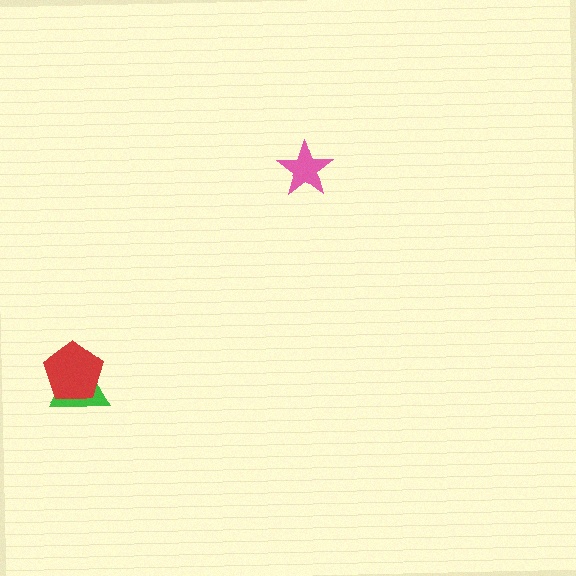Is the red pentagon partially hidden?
No, no other shape covers it.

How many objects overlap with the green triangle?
1 object overlaps with the green triangle.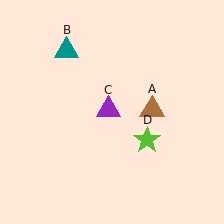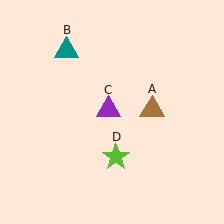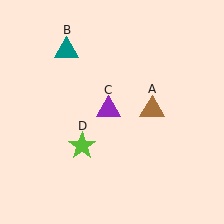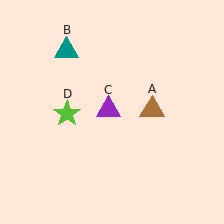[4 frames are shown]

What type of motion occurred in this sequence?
The lime star (object D) rotated clockwise around the center of the scene.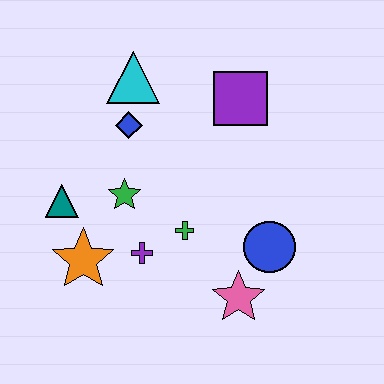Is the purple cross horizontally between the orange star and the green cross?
Yes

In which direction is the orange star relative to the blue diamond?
The orange star is below the blue diamond.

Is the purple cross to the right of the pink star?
No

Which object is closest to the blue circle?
The pink star is closest to the blue circle.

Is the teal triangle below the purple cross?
No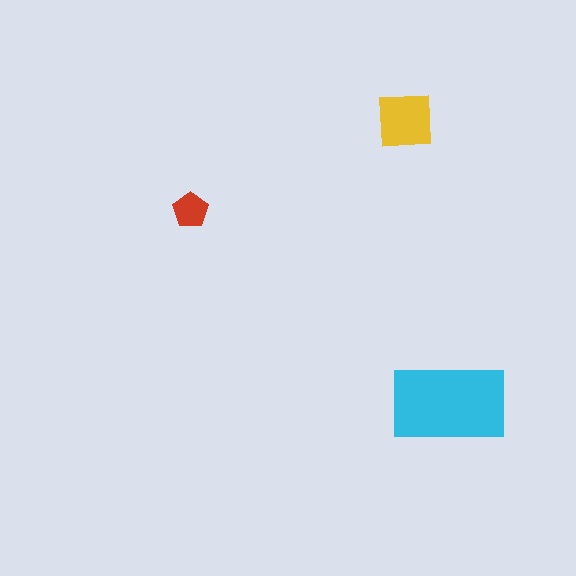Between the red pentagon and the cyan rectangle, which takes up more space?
The cyan rectangle.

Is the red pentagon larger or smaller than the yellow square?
Smaller.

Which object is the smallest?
The red pentagon.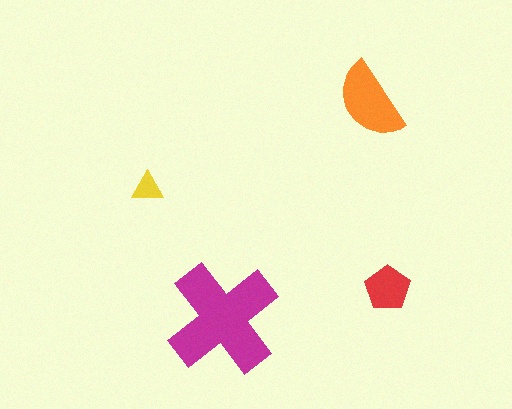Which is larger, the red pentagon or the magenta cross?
The magenta cross.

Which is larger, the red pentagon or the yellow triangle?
The red pentagon.